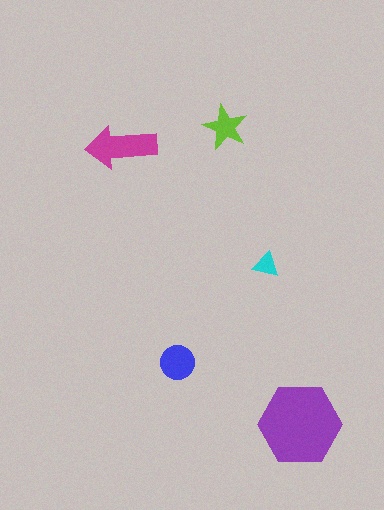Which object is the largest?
The purple hexagon.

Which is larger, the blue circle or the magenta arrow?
The magenta arrow.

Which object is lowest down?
The purple hexagon is bottommost.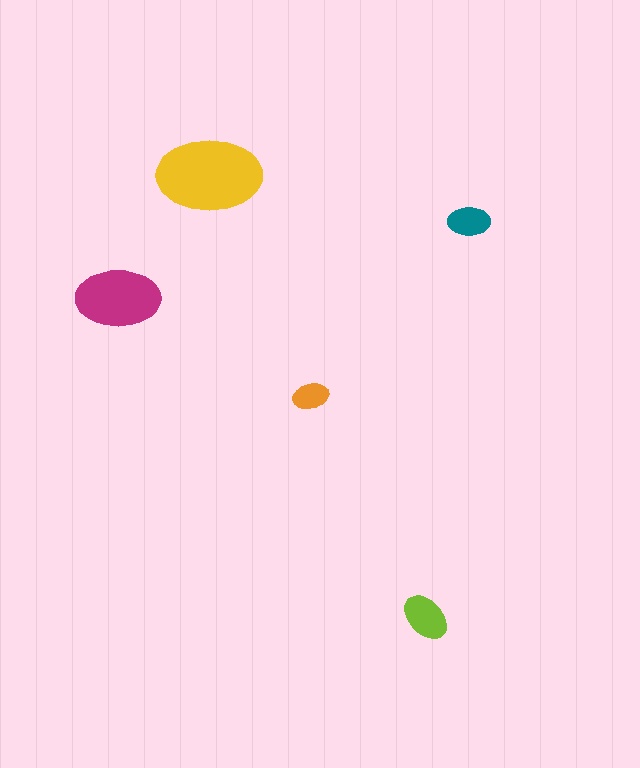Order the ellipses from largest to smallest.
the yellow one, the magenta one, the lime one, the teal one, the orange one.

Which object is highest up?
The yellow ellipse is topmost.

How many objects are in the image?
There are 5 objects in the image.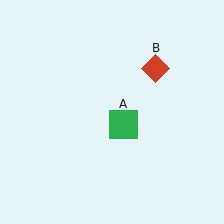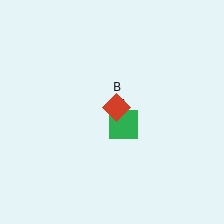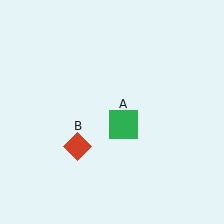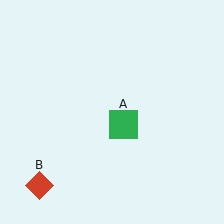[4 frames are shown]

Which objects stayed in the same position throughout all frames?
Green square (object A) remained stationary.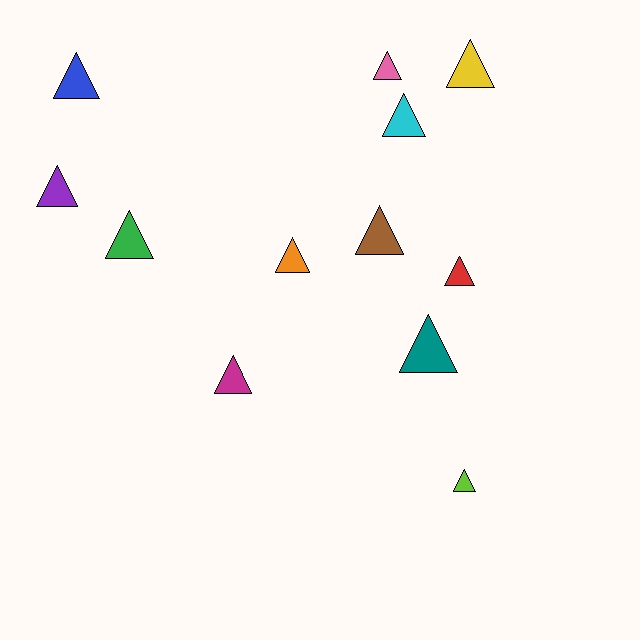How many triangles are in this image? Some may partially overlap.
There are 12 triangles.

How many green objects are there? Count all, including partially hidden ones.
There is 1 green object.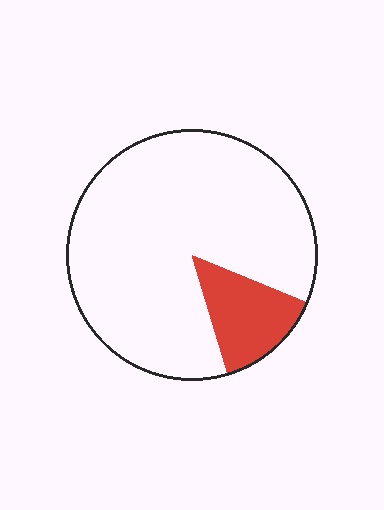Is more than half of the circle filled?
No.